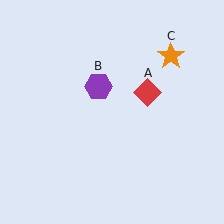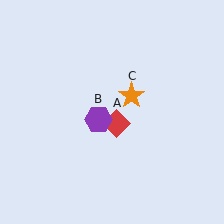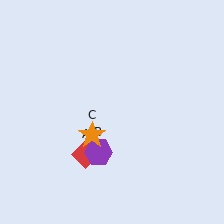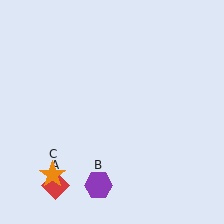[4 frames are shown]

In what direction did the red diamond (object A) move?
The red diamond (object A) moved down and to the left.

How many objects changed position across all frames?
3 objects changed position: red diamond (object A), purple hexagon (object B), orange star (object C).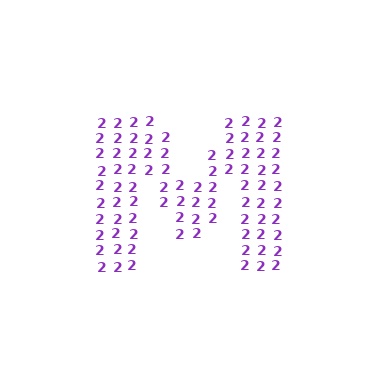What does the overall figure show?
The overall figure shows the letter M.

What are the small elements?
The small elements are digit 2's.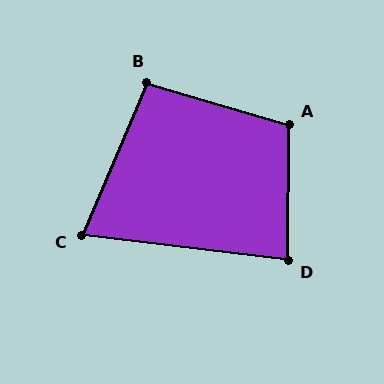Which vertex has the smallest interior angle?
C, at approximately 74 degrees.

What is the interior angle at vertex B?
Approximately 97 degrees (obtuse).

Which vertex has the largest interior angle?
A, at approximately 106 degrees.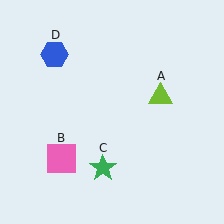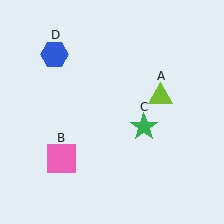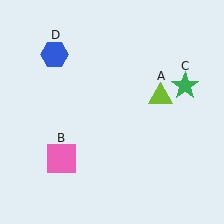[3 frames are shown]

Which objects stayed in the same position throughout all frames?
Lime triangle (object A) and pink square (object B) and blue hexagon (object D) remained stationary.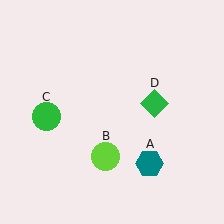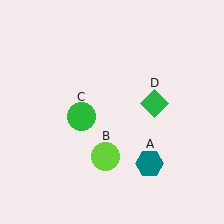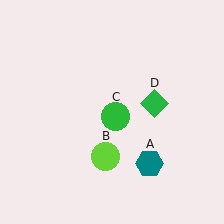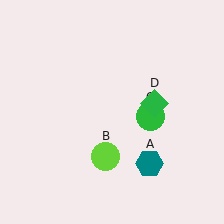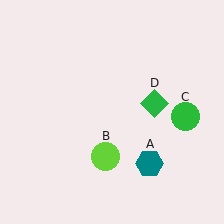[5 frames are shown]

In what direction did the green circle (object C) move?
The green circle (object C) moved right.